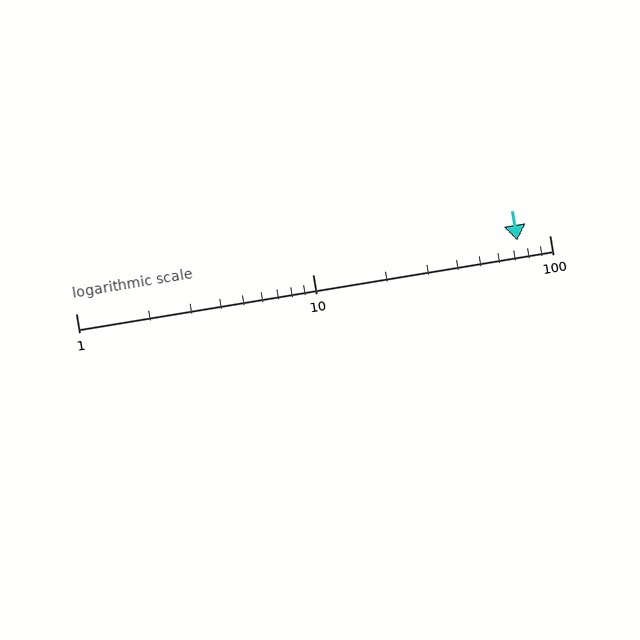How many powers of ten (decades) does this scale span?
The scale spans 2 decades, from 1 to 100.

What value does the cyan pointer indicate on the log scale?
The pointer indicates approximately 73.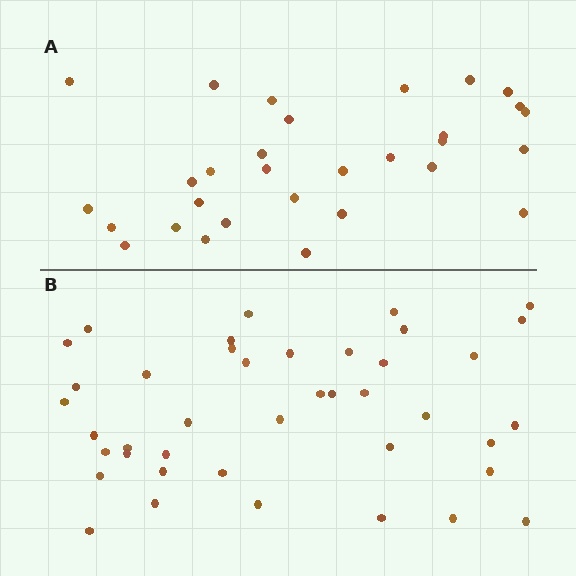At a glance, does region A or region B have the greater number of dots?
Region B (the bottom region) has more dots.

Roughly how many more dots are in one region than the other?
Region B has roughly 12 or so more dots than region A.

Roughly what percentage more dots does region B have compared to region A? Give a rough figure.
About 35% more.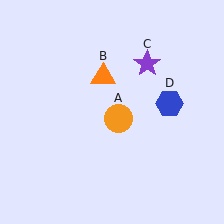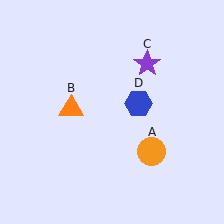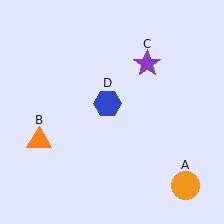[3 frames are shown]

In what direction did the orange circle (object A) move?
The orange circle (object A) moved down and to the right.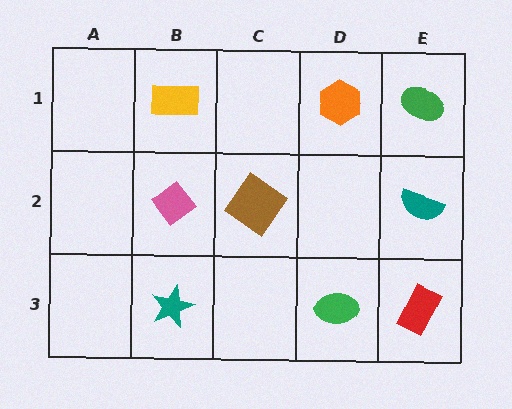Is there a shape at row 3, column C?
No, that cell is empty.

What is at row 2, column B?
A pink diamond.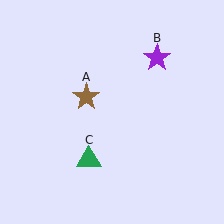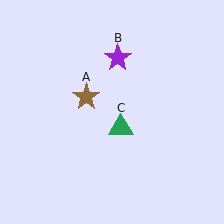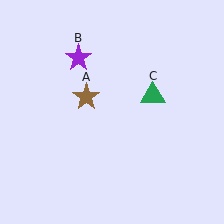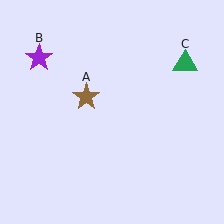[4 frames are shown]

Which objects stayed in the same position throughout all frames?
Brown star (object A) remained stationary.